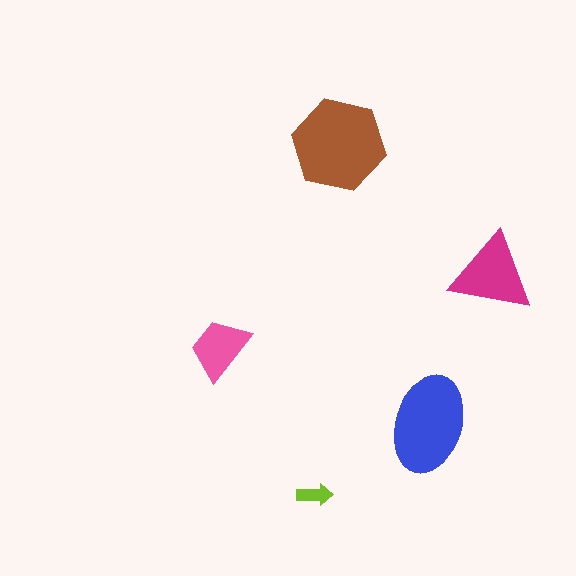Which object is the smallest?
The lime arrow.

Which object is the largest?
The brown hexagon.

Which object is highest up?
The brown hexagon is topmost.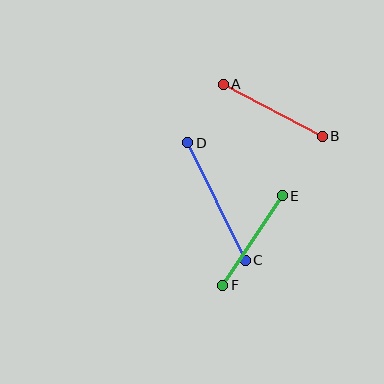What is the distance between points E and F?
The distance is approximately 107 pixels.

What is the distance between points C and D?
The distance is approximately 131 pixels.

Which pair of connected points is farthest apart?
Points C and D are farthest apart.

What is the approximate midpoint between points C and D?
The midpoint is at approximately (217, 202) pixels.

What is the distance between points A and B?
The distance is approximately 112 pixels.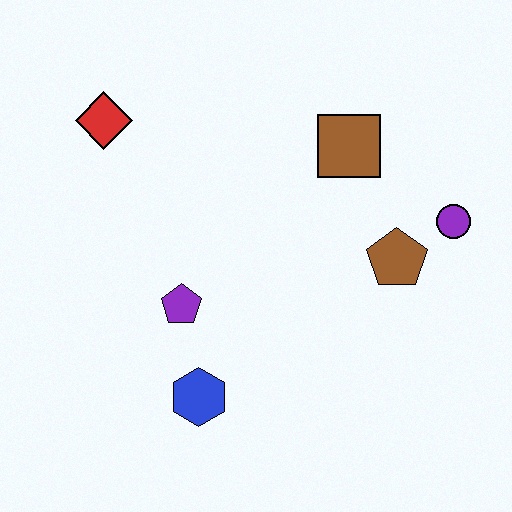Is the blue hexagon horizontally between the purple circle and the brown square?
No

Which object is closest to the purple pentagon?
The blue hexagon is closest to the purple pentagon.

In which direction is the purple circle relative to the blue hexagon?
The purple circle is to the right of the blue hexagon.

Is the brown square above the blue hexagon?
Yes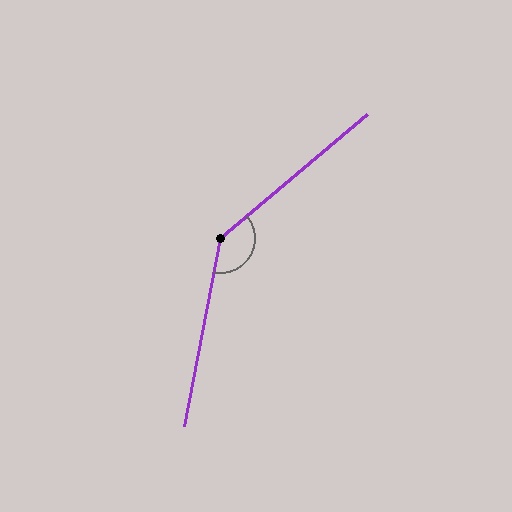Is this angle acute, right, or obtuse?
It is obtuse.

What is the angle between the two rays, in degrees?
Approximately 141 degrees.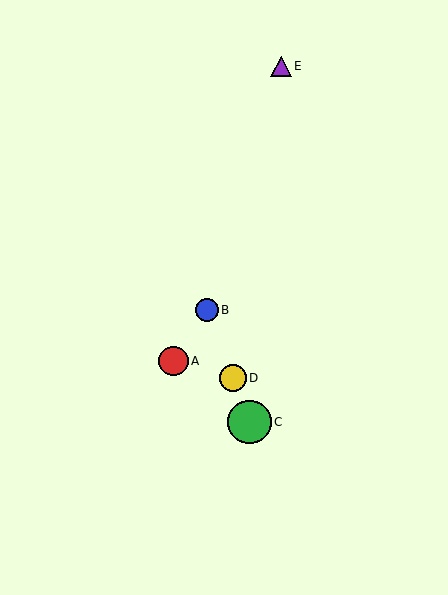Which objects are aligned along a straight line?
Objects B, C, D are aligned along a straight line.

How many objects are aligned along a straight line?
3 objects (B, C, D) are aligned along a straight line.